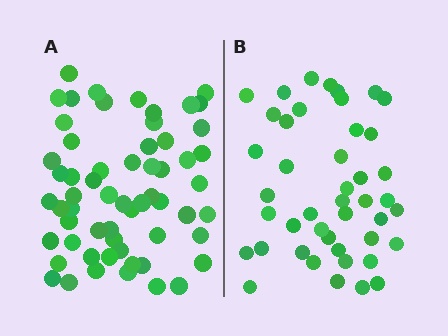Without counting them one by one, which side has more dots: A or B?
Region A (the left region) has more dots.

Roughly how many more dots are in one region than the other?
Region A has approximately 15 more dots than region B.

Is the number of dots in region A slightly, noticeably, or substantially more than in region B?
Region A has noticeably more, but not dramatically so. The ratio is roughly 1.4 to 1.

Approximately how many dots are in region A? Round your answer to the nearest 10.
About 60 dots.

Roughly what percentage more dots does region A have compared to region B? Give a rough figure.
About 35% more.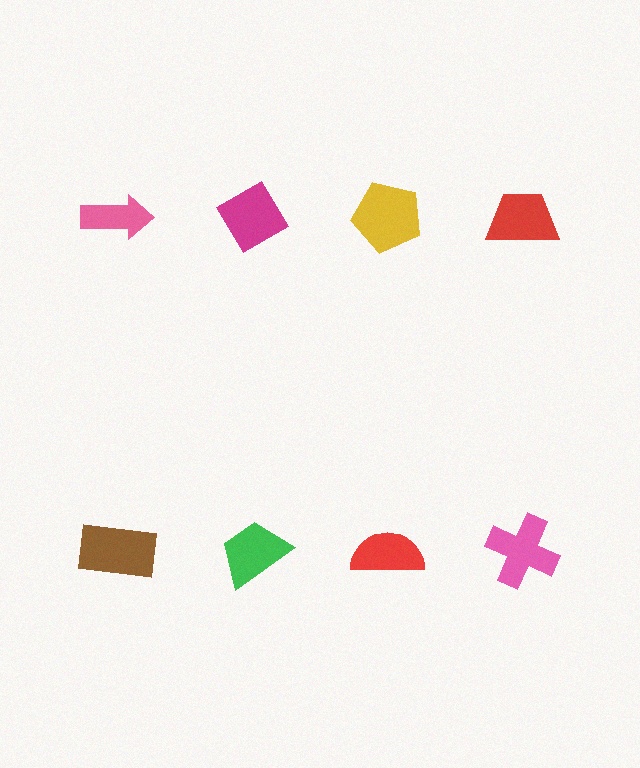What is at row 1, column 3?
A yellow pentagon.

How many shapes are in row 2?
4 shapes.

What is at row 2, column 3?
A red semicircle.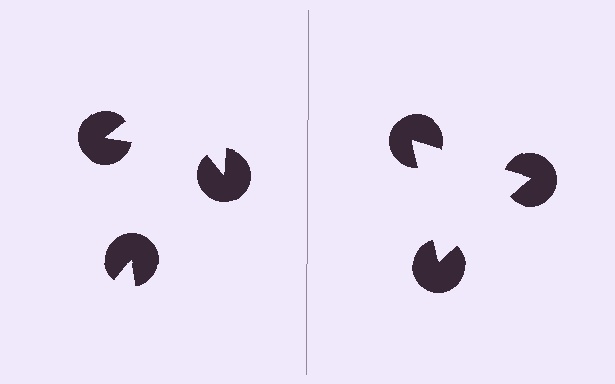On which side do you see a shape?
An illusory triangle appears on the right side. On the left side the wedge cuts are rotated, so no coherent shape forms.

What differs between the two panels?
The pac-man discs are positioned identically on both sides; only the wedge orientations differ. On the right they align to a triangle; on the left they are misaligned.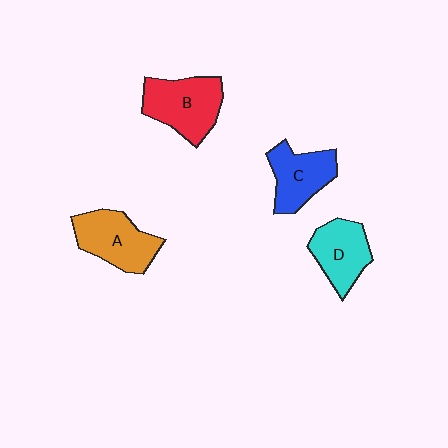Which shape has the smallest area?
Shape D (cyan).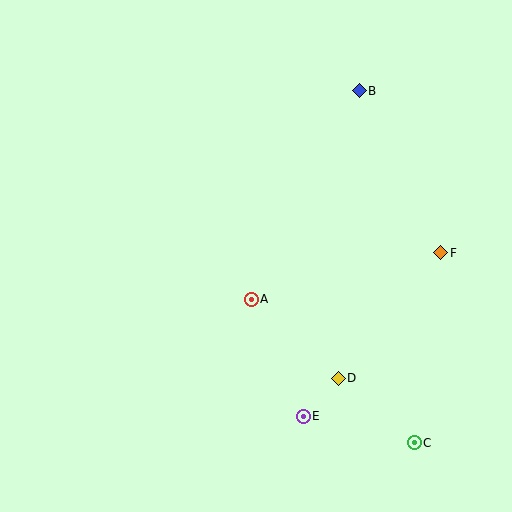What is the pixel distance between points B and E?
The distance between B and E is 330 pixels.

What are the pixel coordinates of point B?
Point B is at (359, 91).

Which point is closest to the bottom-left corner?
Point E is closest to the bottom-left corner.